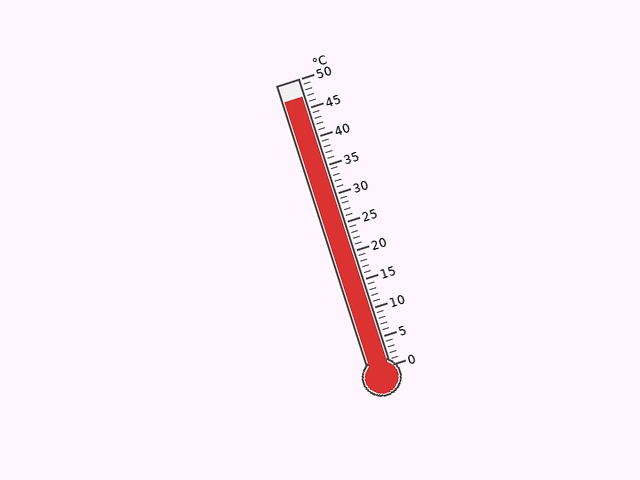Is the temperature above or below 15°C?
The temperature is above 15°C.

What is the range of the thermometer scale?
The thermometer scale ranges from 0°C to 50°C.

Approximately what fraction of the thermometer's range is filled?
The thermometer is filled to approximately 95% of its range.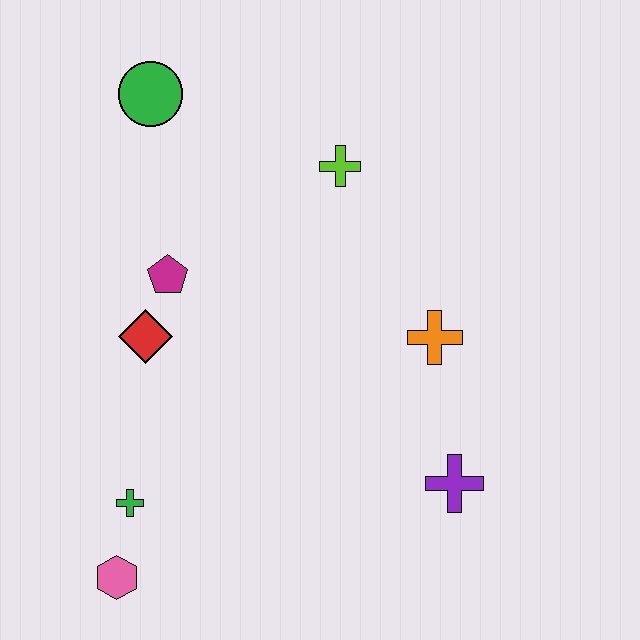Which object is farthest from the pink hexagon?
The green circle is farthest from the pink hexagon.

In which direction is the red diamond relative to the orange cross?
The red diamond is to the left of the orange cross.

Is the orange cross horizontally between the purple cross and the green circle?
Yes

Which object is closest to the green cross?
The pink hexagon is closest to the green cross.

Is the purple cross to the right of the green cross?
Yes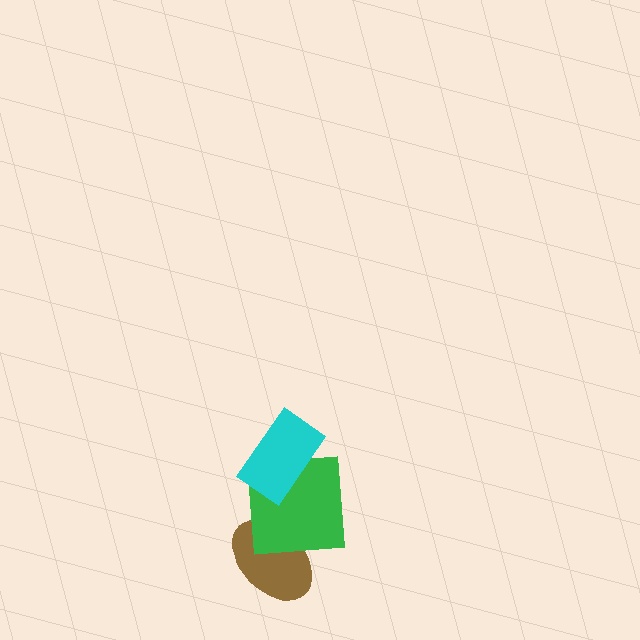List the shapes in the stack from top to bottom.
From top to bottom: the cyan rectangle, the green square, the brown ellipse.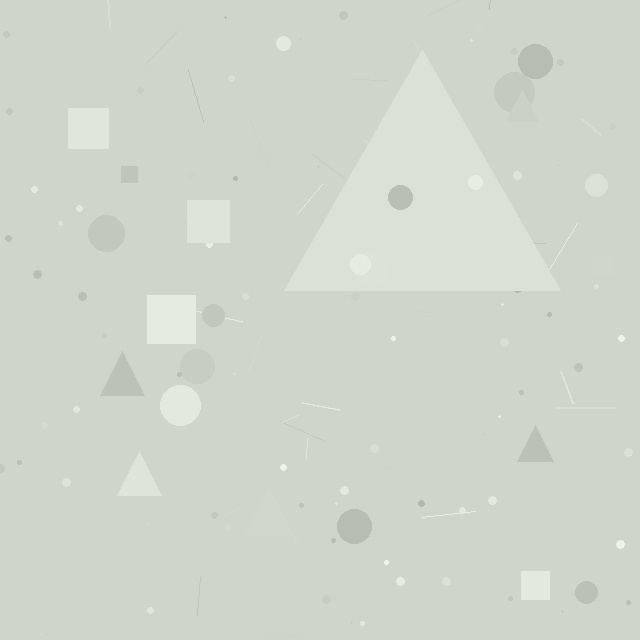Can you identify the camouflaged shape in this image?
The camouflaged shape is a triangle.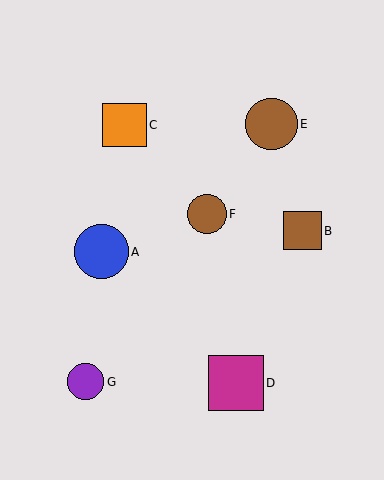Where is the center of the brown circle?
The center of the brown circle is at (207, 214).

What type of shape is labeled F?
Shape F is a brown circle.